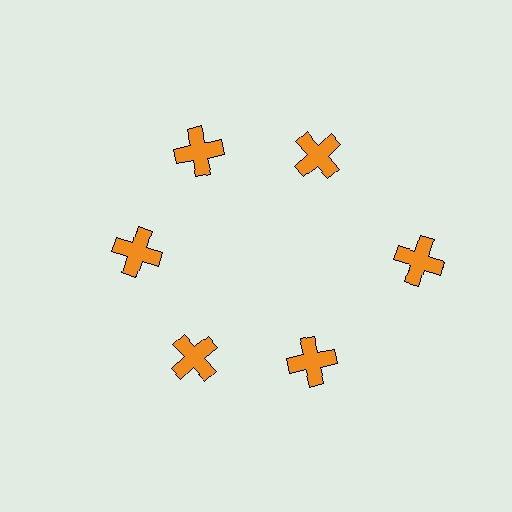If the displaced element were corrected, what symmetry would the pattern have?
It would have 6-fold rotational symmetry — the pattern would map onto itself every 60 degrees.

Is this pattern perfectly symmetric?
No. The 6 orange crosses are arranged in a ring, but one element near the 3 o'clock position is pushed outward from the center, breaking the 6-fold rotational symmetry.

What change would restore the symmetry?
The symmetry would be restored by moving it inward, back onto the ring so that all 6 crosses sit at equal angles and equal distance from the center.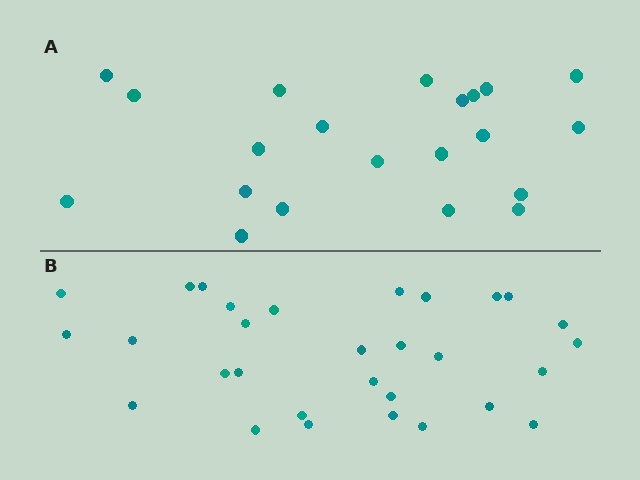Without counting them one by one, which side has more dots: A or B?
Region B (the bottom region) has more dots.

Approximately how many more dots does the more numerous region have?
Region B has roughly 8 or so more dots than region A.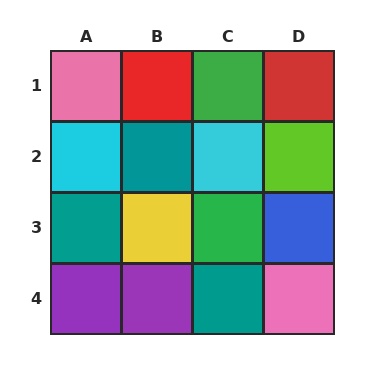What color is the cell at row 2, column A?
Cyan.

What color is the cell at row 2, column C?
Cyan.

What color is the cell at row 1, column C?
Green.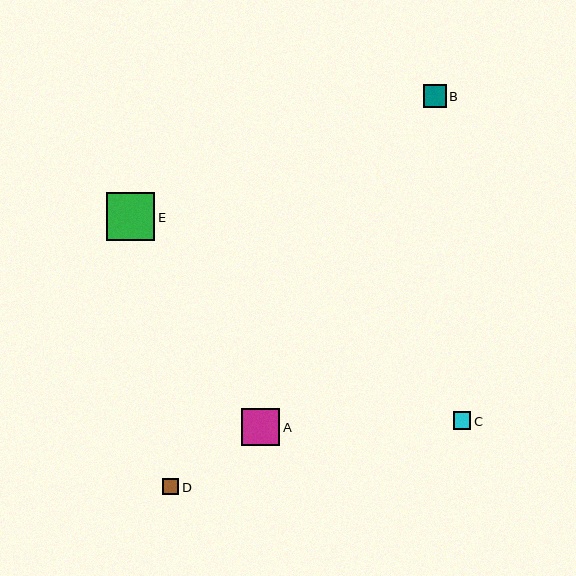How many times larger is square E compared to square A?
Square E is approximately 1.3 times the size of square A.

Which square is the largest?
Square E is the largest with a size of approximately 48 pixels.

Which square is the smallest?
Square D is the smallest with a size of approximately 17 pixels.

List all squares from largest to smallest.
From largest to smallest: E, A, B, C, D.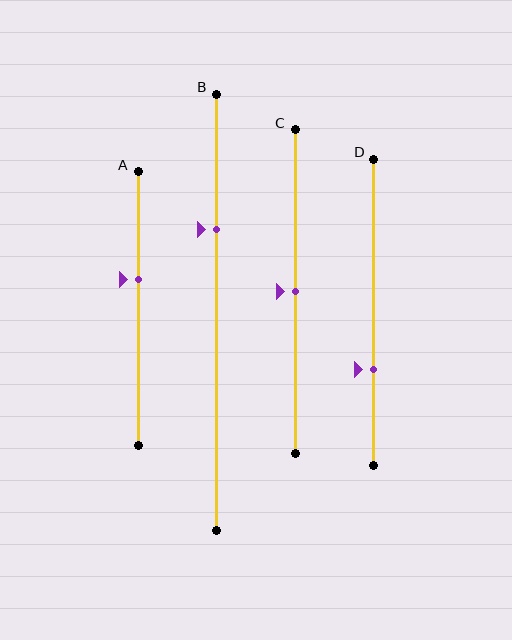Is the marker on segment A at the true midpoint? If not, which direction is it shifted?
No, the marker on segment A is shifted upward by about 11% of the segment length.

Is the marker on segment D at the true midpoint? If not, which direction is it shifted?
No, the marker on segment D is shifted downward by about 19% of the segment length.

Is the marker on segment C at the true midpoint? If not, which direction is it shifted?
Yes, the marker on segment C is at the true midpoint.